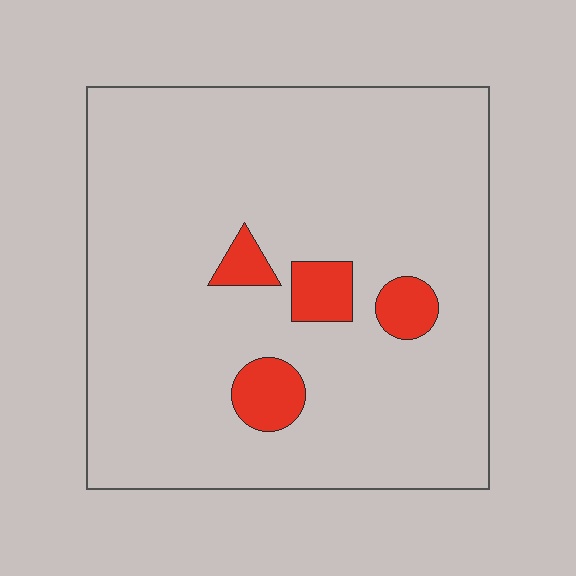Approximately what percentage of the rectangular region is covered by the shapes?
Approximately 10%.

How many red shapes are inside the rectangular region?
4.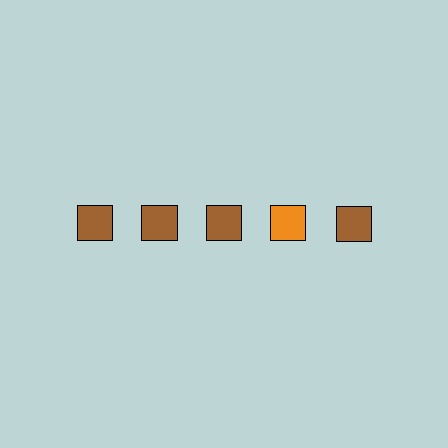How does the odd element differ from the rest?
It has a different color: orange instead of brown.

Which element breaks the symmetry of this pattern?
The orange square in the top row, second from right column breaks the symmetry. All other shapes are brown squares.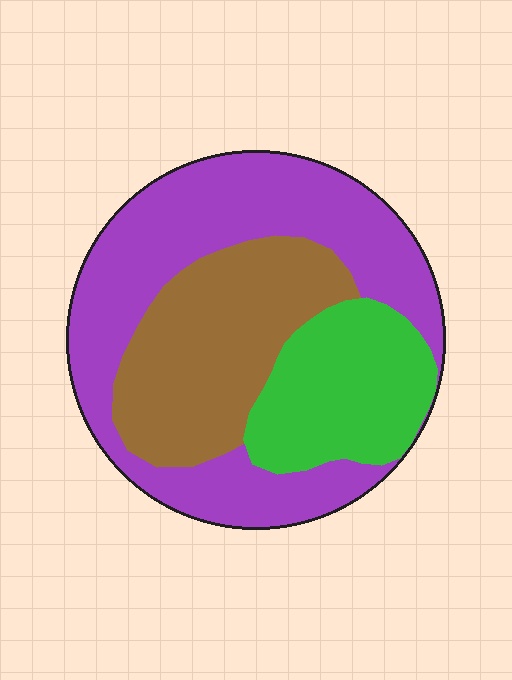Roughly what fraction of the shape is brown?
Brown covers around 30% of the shape.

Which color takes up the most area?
Purple, at roughly 50%.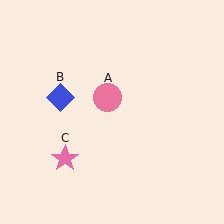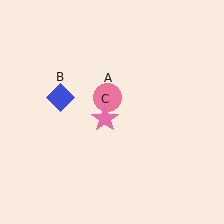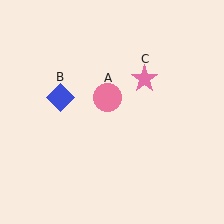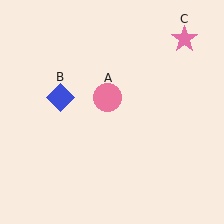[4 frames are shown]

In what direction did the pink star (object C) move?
The pink star (object C) moved up and to the right.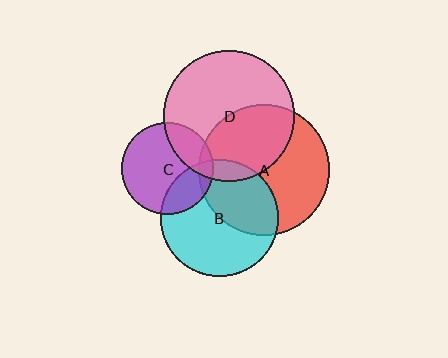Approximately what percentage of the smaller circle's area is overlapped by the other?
Approximately 40%.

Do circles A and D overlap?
Yes.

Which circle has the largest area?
Circle D (pink).